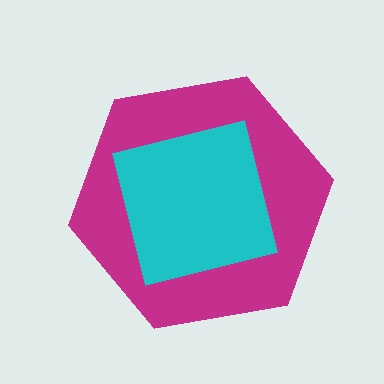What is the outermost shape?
The magenta hexagon.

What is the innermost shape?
The cyan square.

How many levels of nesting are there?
2.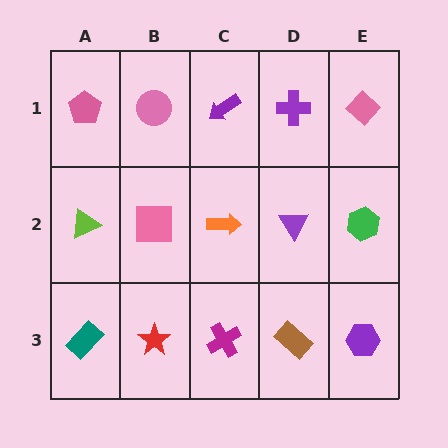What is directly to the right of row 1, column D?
A pink diamond.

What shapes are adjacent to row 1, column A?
A lime triangle (row 2, column A), a pink circle (row 1, column B).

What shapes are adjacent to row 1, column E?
A green hexagon (row 2, column E), a purple cross (row 1, column D).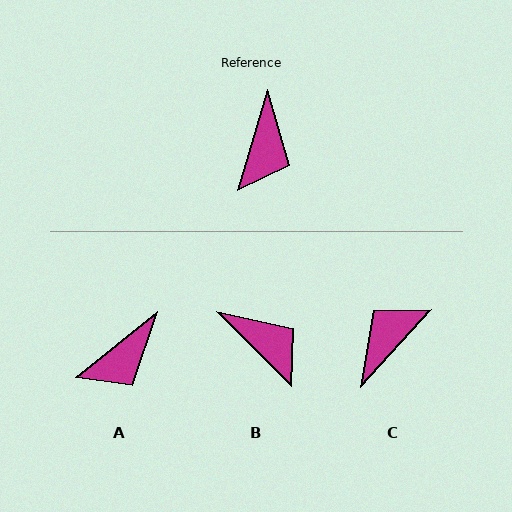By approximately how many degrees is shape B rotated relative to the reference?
Approximately 62 degrees counter-clockwise.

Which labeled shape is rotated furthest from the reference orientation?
C, about 155 degrees away.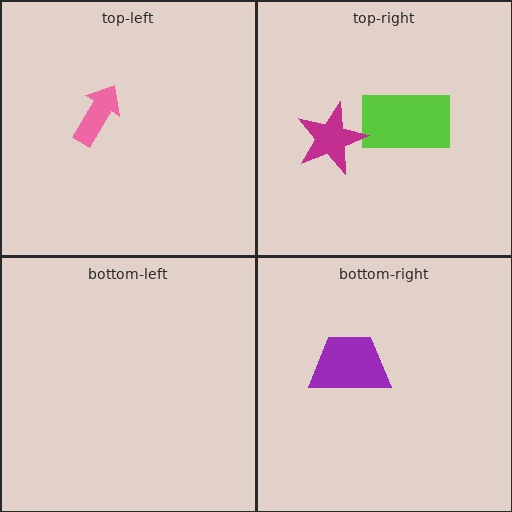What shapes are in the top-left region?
The pink arrow.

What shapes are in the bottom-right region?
The purple trapezoid.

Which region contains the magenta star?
The top-right region.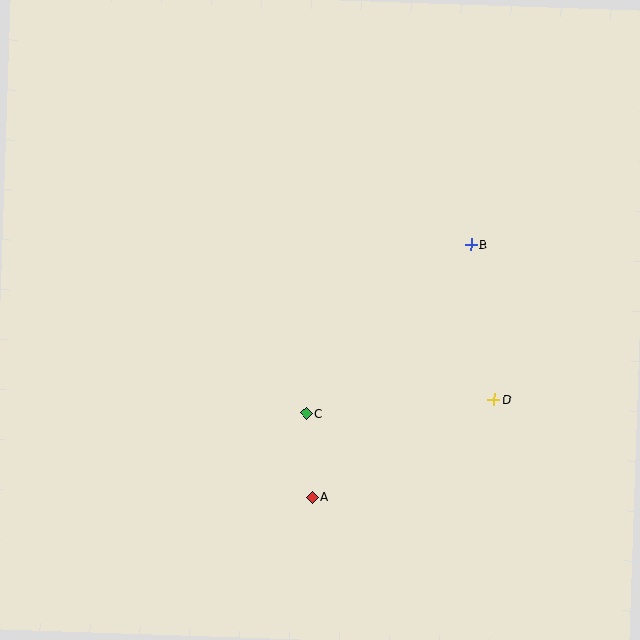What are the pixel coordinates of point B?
Point B is at (471, 245).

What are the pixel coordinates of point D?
Point D is at (494, 400).